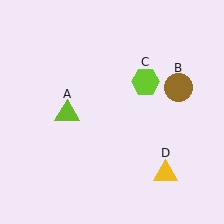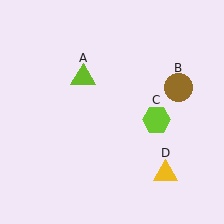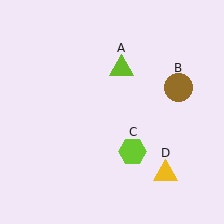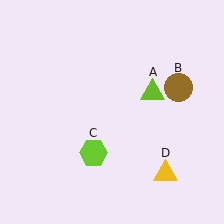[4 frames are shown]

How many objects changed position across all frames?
2 objects changed position: lime triangle (object A), lime hexagon (object C).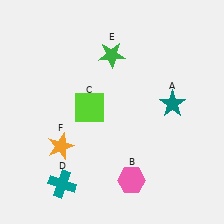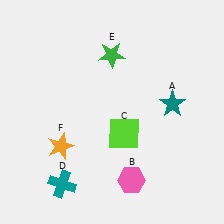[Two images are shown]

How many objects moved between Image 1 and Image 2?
1 object moved between the two images.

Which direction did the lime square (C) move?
The lime square (C) moved right.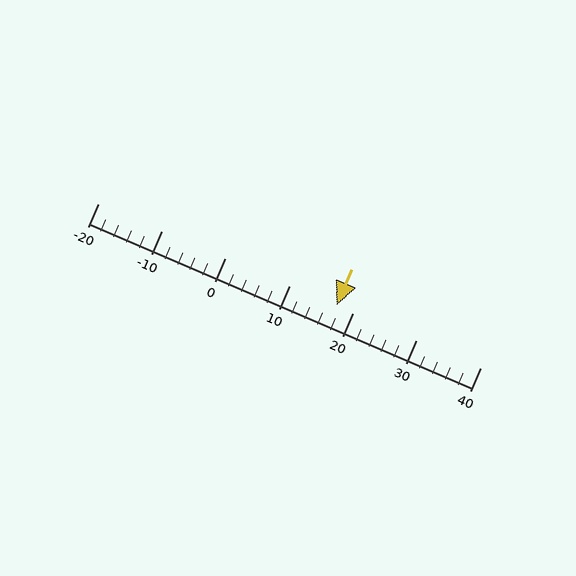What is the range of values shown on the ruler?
The ruler shows values from -20 to 40.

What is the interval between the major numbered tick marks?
The major tick marks are spaced 10 units apart.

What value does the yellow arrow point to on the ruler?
The yellow arrow points to approximately 17.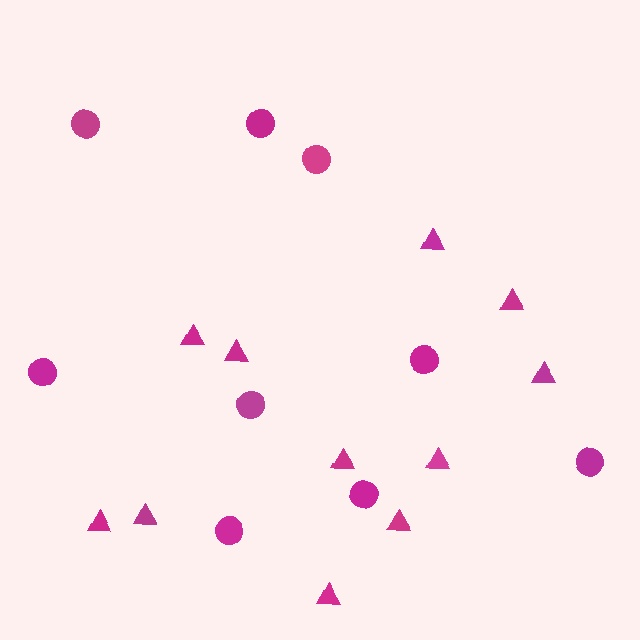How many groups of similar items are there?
There are 2 groups: one group of triangles (11) and one group of circles (9).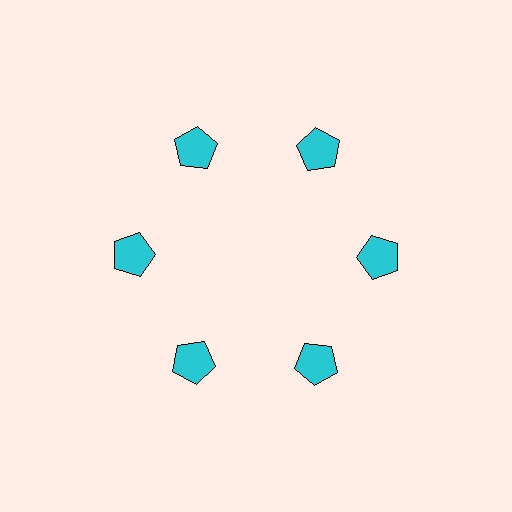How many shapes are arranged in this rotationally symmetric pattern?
There are 6 shapes, arranged in 6 groups of 1.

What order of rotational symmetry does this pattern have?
This pattern has 6-fold rotational symmetry.